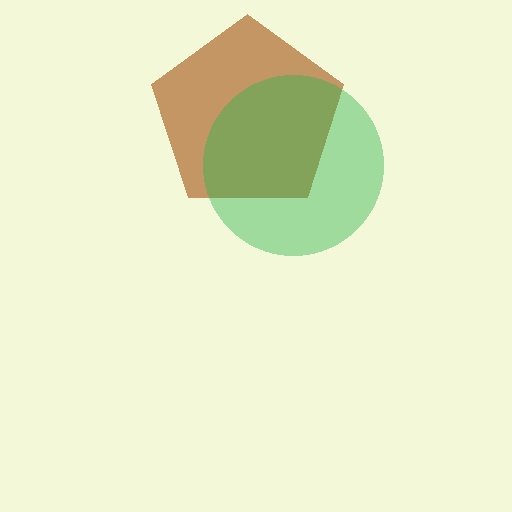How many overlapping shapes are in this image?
There are 2 overlapping shapes in the image.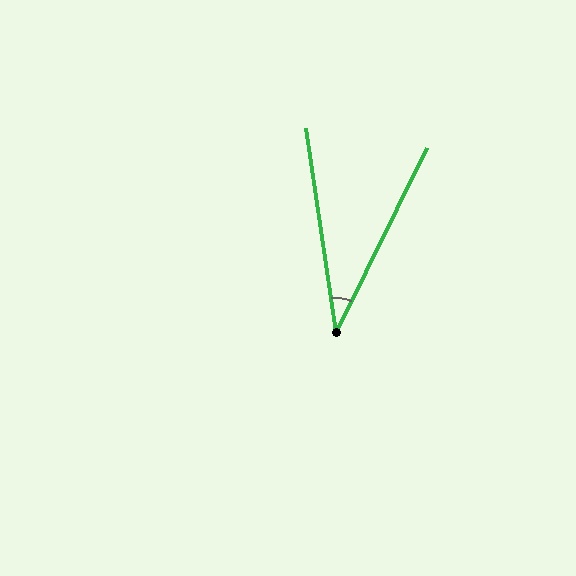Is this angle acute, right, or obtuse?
It is acute.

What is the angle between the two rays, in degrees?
Approximately 35 degrees.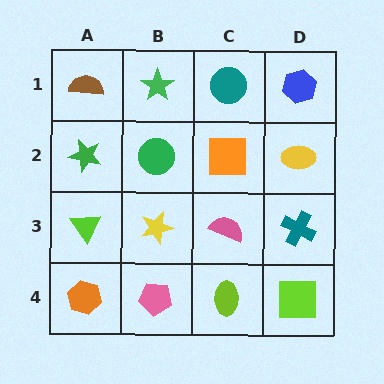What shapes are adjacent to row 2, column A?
A brown semicircle (row 1, column A), a lime triangle (row 3, column A), a green circle (row 2, column B).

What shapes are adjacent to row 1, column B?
A green circle (row 2, column B), a brown semicircle (row 1, column A), a teal circle (row 1, column C).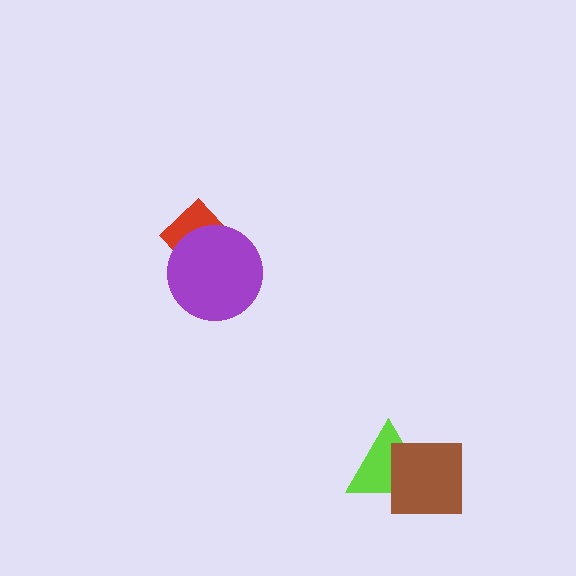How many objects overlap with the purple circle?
1 object overlaps with the purple circle.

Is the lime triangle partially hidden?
Yes, it is partially covered by another shape.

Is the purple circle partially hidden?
No, no other shape covers it.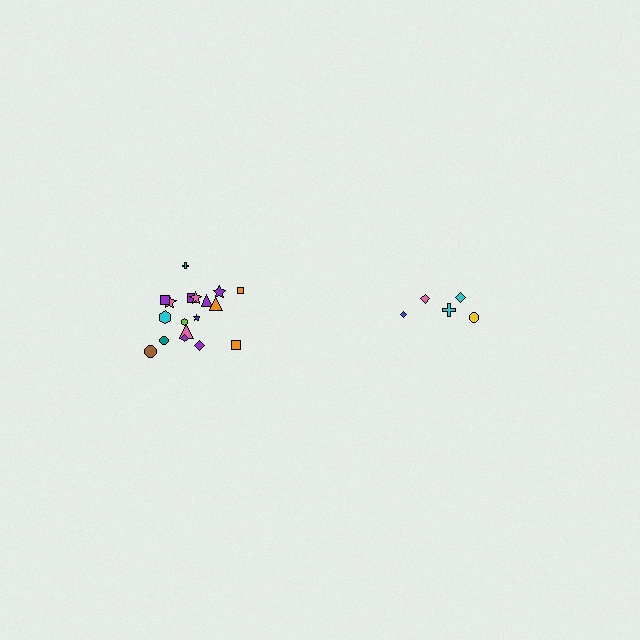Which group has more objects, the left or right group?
The left group.